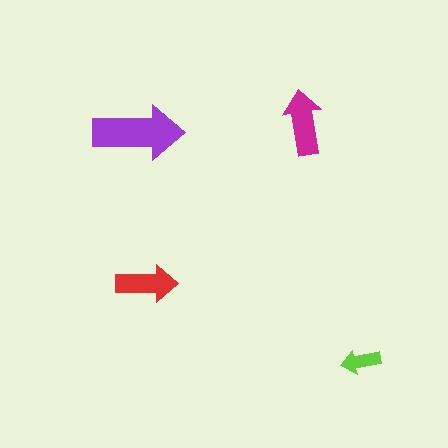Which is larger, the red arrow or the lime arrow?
The red one.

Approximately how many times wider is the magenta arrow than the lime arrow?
About 1.5 times wider.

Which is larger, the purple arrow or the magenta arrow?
The purple one.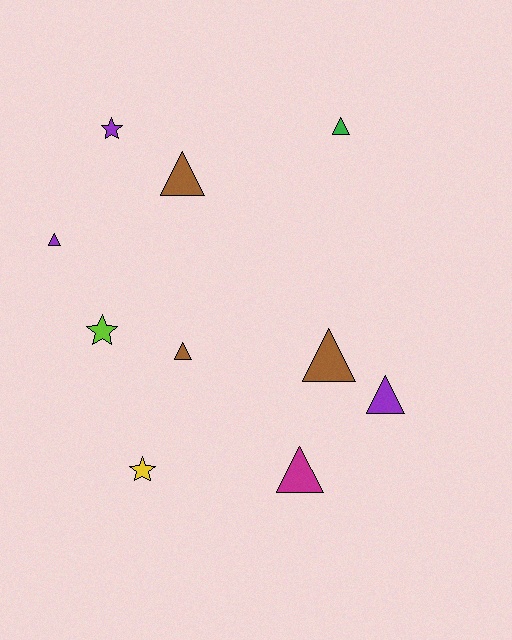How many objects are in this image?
There are 10 objects.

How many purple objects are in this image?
There are 3 purple objects.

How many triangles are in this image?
There are 7 triangles.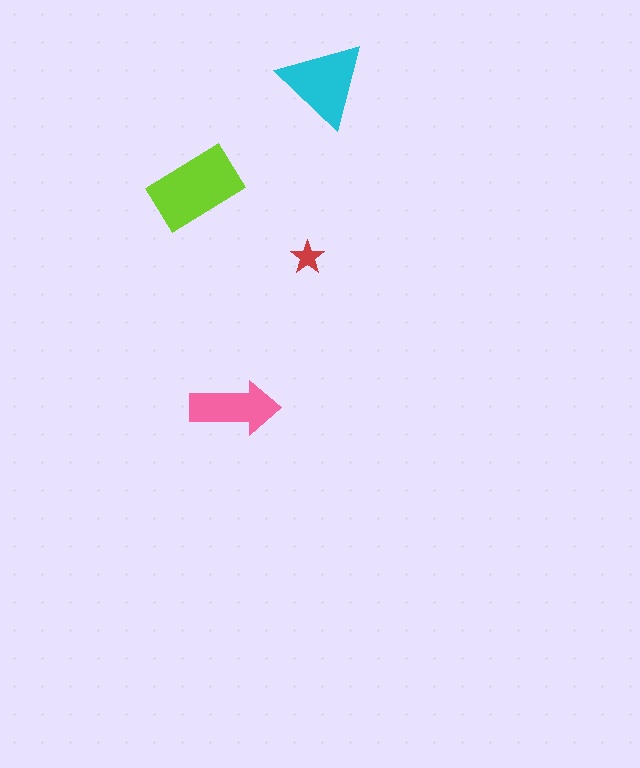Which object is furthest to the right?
The cyan triangle is rightmost.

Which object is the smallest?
The red star.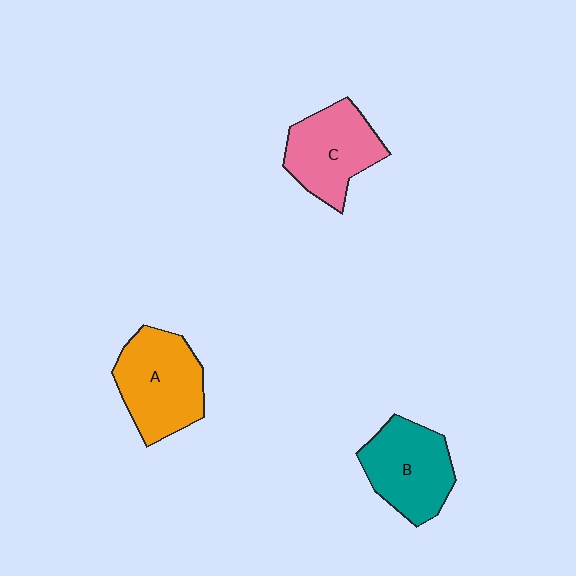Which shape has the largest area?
Shape A (orange).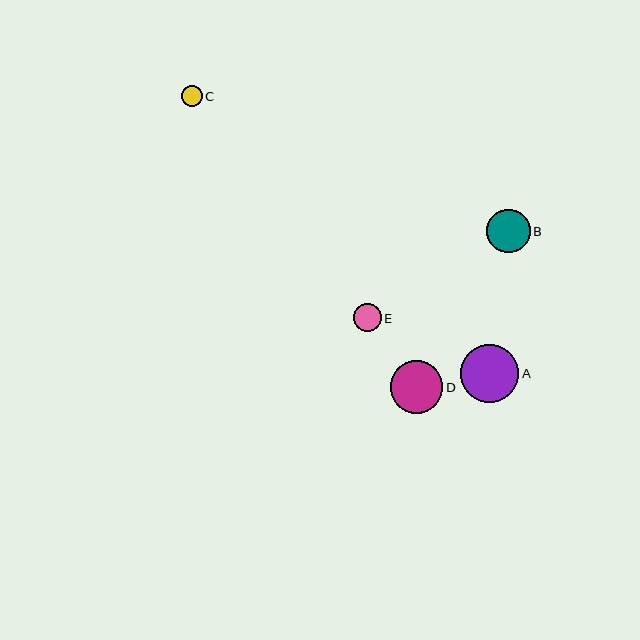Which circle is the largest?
Circle A is the largest with a size of approximately 58 pixels.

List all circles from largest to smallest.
From largest to smallest: A, D, B, E, C.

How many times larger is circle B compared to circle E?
Circle B is approximately 1.5 times the size of circle E.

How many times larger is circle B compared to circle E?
Circle B is approximately 1.5 times the size of circle E.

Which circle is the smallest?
Circle C is the smallest with a size of approximately 21 pixels.